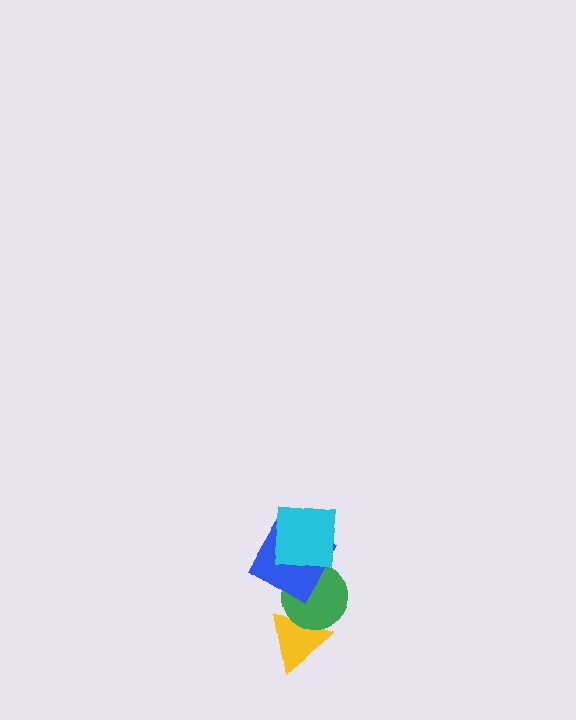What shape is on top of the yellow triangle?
The green circle is on top of the yellow triangle.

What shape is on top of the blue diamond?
The cyan square is on top of the blue diamond.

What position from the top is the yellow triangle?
The yellow triangle is 4th from the top.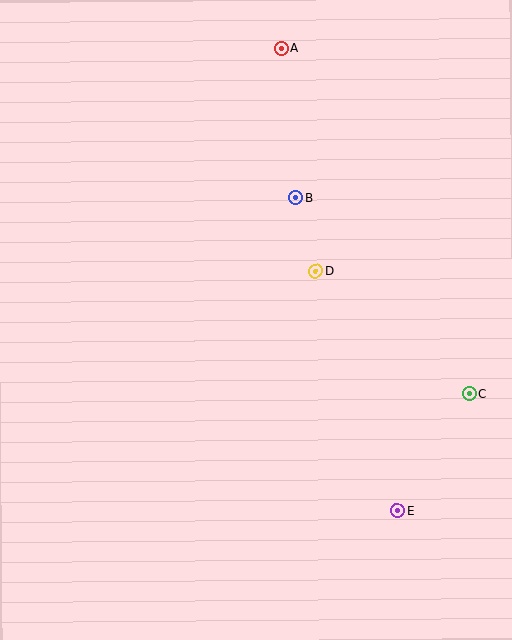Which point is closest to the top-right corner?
Point A is closest to the top-right corner.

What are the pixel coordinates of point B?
Point B is at (296, 197).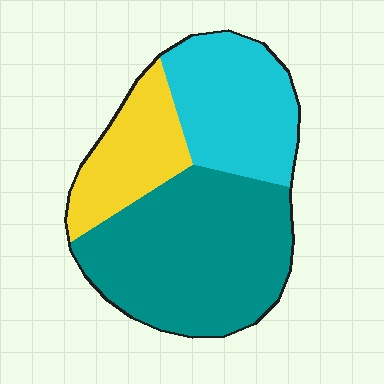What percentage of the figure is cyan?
Cyan covers roughly 30% of the figure.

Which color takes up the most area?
Teal, at roughly 50%.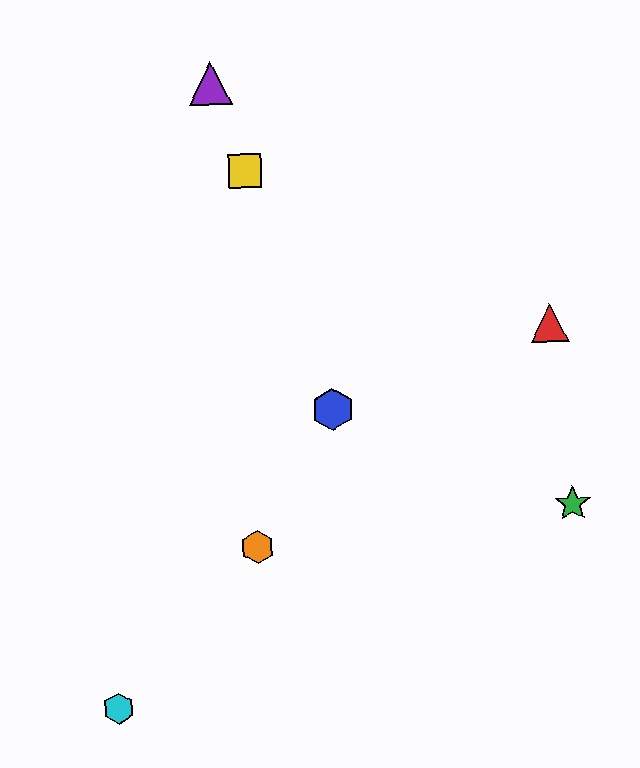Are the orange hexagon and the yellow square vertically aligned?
Yes, both are at x≈257.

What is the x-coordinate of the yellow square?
The yellow square is at x≈245.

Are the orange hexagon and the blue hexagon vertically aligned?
No, the orange hexagon is at x≈257 and the blue hexagon is at x≈333.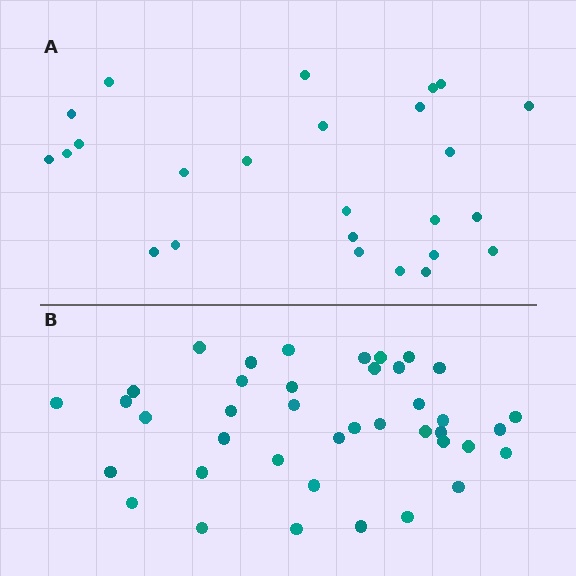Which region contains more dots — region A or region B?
Region B (the bottom region) has more dots.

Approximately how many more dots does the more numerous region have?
Region B has approximately 15 more dots than region A.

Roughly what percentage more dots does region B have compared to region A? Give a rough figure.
About 60% more.